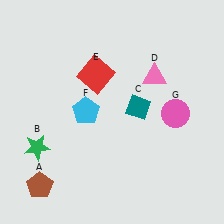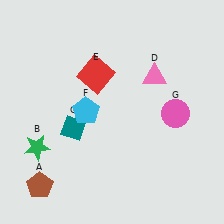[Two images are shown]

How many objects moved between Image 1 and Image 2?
1 object moved between the two images.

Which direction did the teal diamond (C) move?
The teal diamond (C) moved left.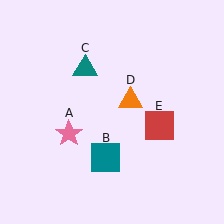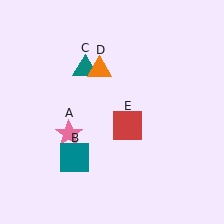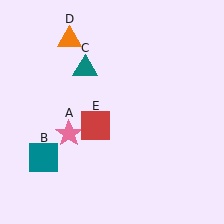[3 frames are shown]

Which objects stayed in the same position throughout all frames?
Pink star (object A) and teal triangle (object C) remained stationary.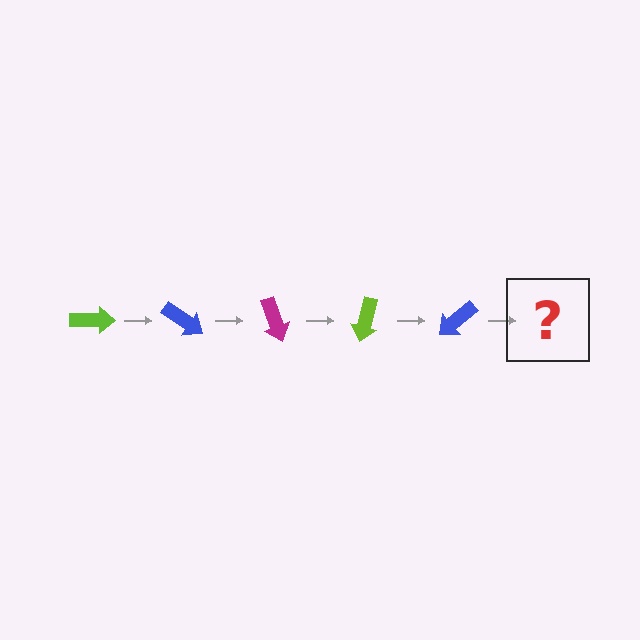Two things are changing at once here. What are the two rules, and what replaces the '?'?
The two rules are that it rotates 35 degrees each step and the color cycles through lime, blue, and magenta. The '?' should be a magenta arrow, rotated 175 degrees from the start.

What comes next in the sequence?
The next element should be a magenta arrow, rotated 175 degrees from the start.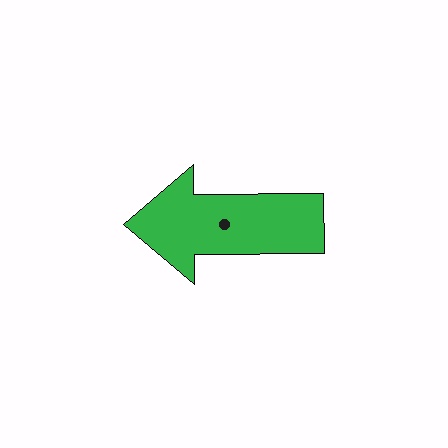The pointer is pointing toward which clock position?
Roughly 9 o'clock.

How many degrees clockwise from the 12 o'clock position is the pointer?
Approximately 270 degrees.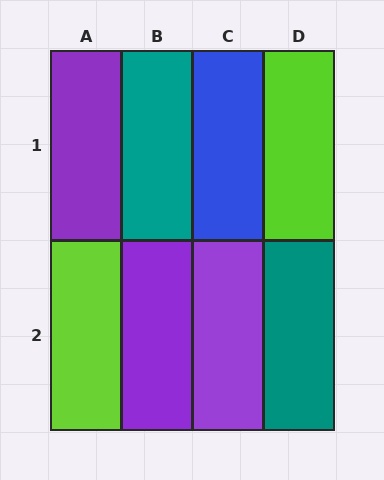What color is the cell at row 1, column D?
Lime.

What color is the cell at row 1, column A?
Purple.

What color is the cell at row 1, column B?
Teal.